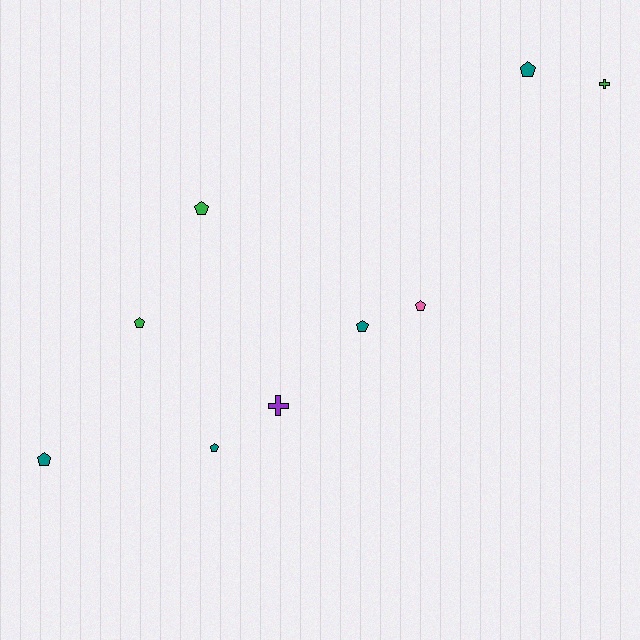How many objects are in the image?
There are 9 objects.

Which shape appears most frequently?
Pentagon, with 7 objects.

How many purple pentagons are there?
There are no purple pentagons.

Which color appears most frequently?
Teal, with 4 objects.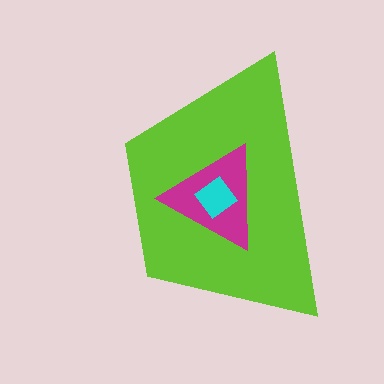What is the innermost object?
The cyan diamond.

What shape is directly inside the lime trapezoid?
The magenta triangle.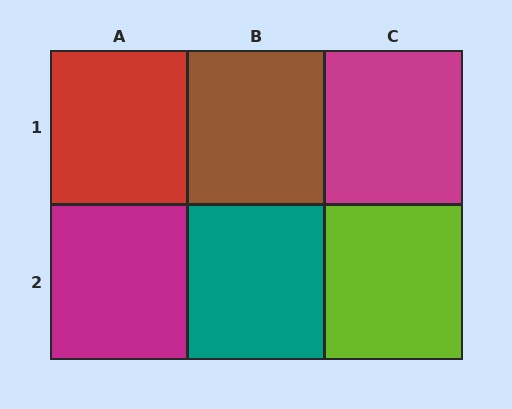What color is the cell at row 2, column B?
Teal.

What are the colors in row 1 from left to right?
Red, brown, magenta.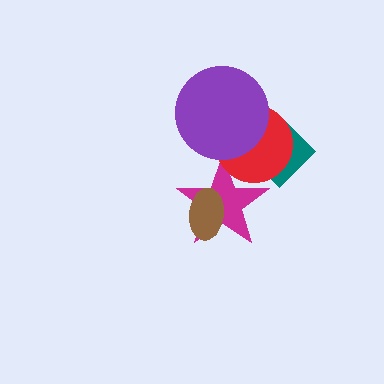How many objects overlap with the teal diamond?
2 objects overlap with the teal diamond.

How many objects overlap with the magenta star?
2 objects overlap with the magenta star.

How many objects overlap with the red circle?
3 objects overlap with the red circle.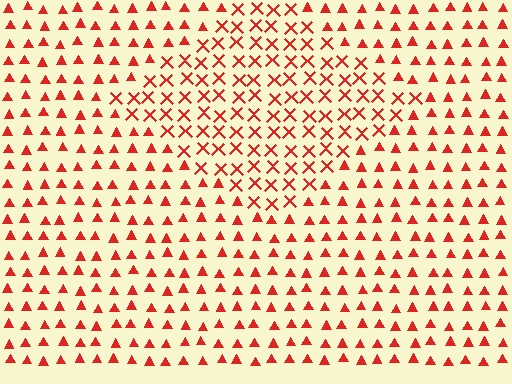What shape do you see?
I see a diamond.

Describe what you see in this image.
The image is filled with small red elements arranged in a uniform grid. A diamond-shaped region contains X marks, while the surrounding area contains triangles. The boundary is defined purely by the change in element shape.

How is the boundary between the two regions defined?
The boundary is defined by a change in element shape: X marks inside vs. triangles outside. All elements share the same color and spacing.